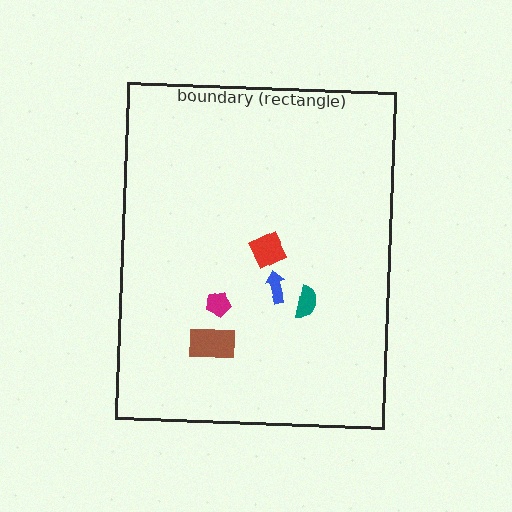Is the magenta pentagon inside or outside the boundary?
Inside.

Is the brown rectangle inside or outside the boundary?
Inside.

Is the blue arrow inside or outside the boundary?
Inside.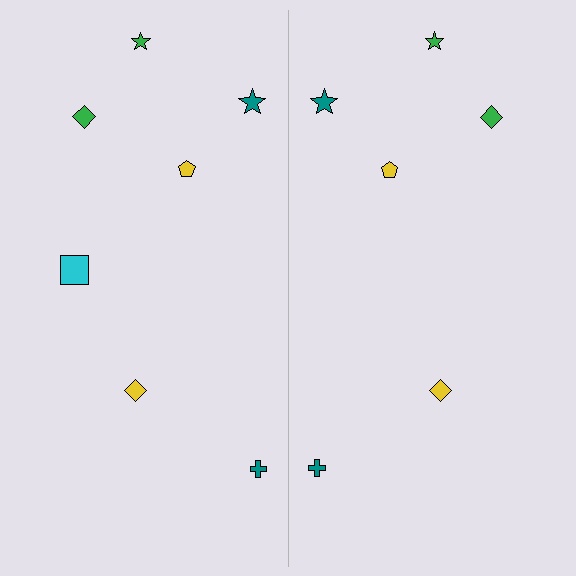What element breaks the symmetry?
A cyan square is missing from the right side.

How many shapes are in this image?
There are 13 shapes in this image.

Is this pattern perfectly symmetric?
No, the pattern is not perfectly symmetric. A cyan square is missing from the right side.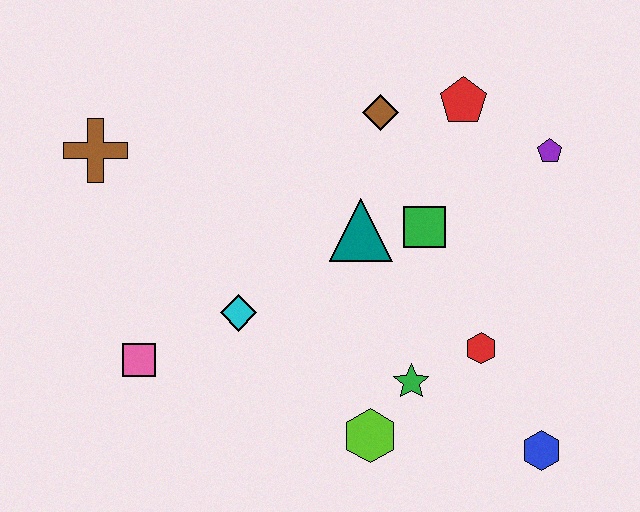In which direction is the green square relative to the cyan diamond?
The green square is to the right of the cyan diamond.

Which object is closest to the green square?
The teal triangle is closest to the green square.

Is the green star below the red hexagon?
Yes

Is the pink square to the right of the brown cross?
Yes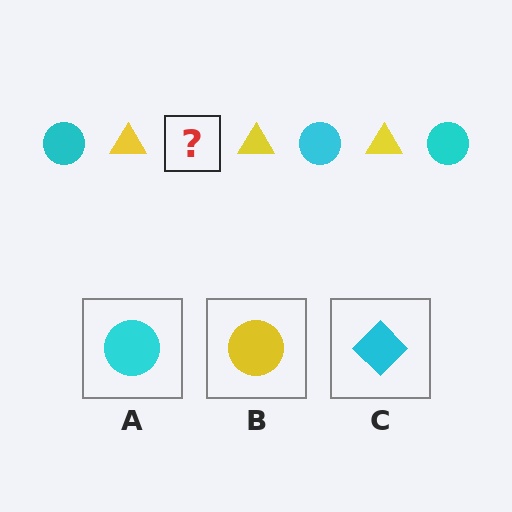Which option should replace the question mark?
Option A.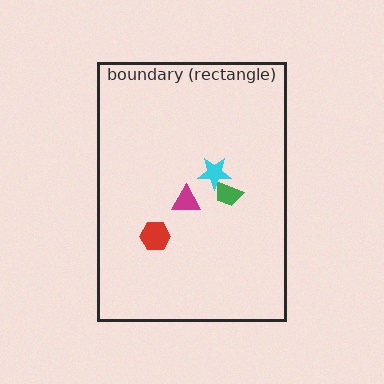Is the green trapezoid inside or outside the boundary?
Inside.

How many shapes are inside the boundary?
4 inside, 0 outside.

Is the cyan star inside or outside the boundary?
Inside.